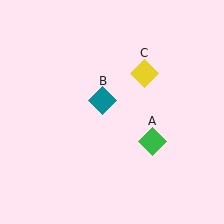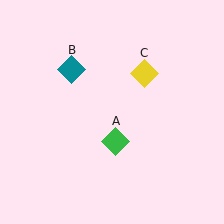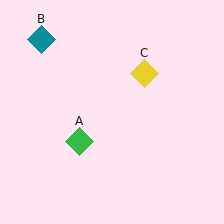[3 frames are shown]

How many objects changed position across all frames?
2 objects changed position: green diamond (object A), teal diamond (object B).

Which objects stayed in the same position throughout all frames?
Yellow diamond (object C) remained stationary.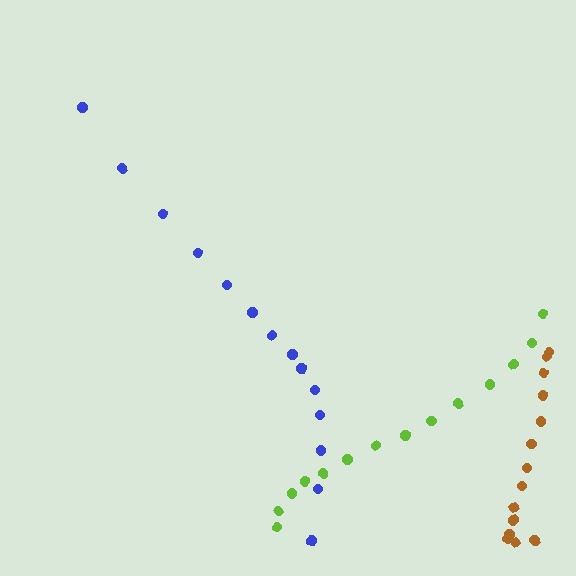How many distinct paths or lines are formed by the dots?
There are 3 distinct paths.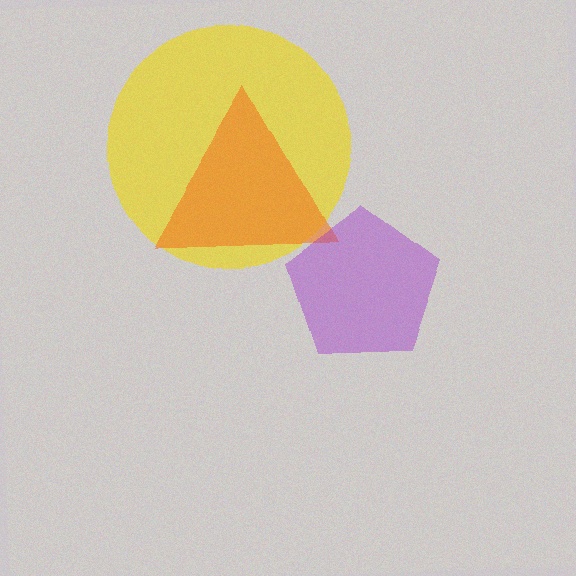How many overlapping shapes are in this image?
There are 3 overlapping shapes in the image.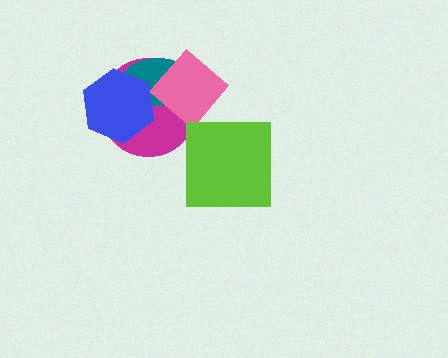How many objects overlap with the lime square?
0 objects overlap with the lime square.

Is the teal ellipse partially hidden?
Yes, it is partially covered by another shape.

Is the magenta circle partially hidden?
Yes, it is partially covered by another shape.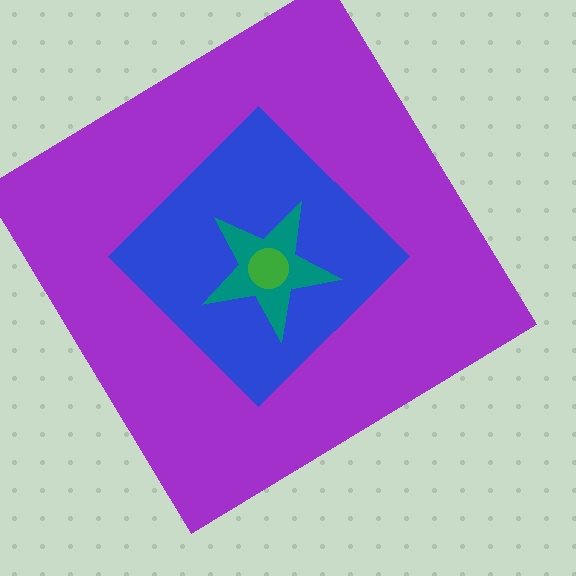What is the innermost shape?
The green circle.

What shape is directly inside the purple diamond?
The blue diamond.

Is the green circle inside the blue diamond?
Yes.